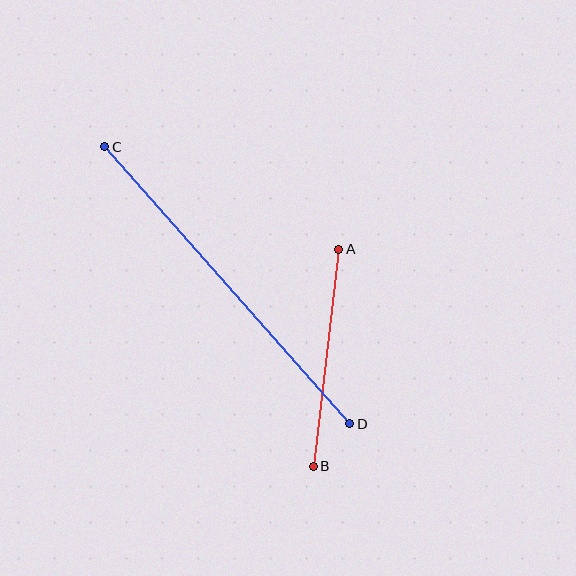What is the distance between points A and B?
The distance is approximately 219 pixels.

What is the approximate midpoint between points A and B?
The midpoint is at approximately (326, 358) pixels.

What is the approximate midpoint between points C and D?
The midpoint is at approximately (227, 285) pixels.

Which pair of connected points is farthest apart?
Points C and D are farthest apart.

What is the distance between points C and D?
The distance is approximately 370 pixels.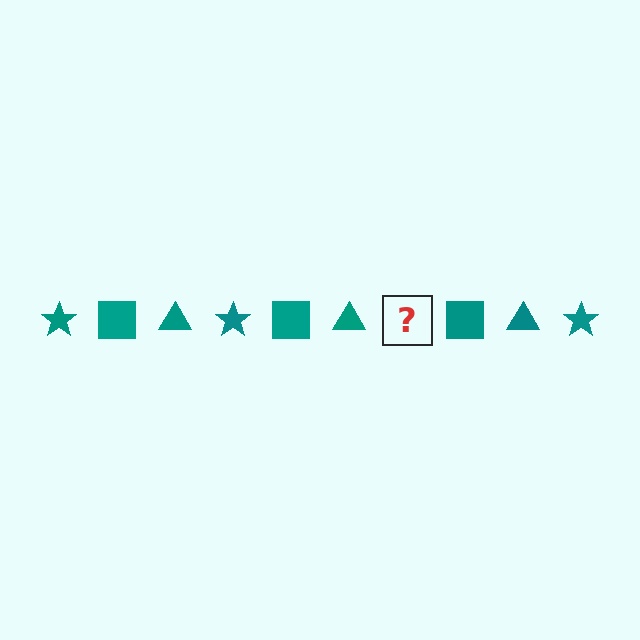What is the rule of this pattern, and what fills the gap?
The rule is that the pattern cycles through star, square, triangle shapes in teal. The gap should be filled with a teal star.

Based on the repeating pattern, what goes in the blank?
The blank should be a teal star.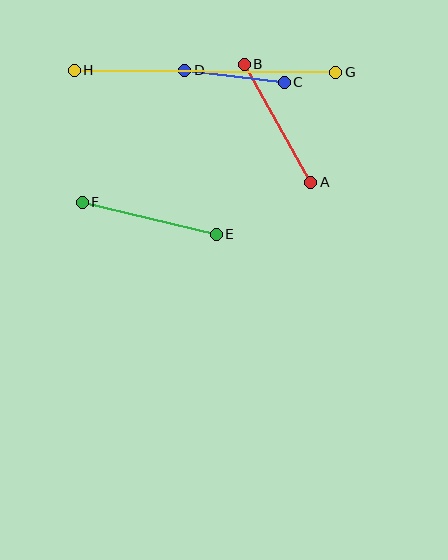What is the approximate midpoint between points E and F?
The midpoint is at approximately (149, 218) pixels.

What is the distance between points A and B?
The distance is approximately 136 pixels.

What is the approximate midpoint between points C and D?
The midpoint is at approximately (235, 76) pixels.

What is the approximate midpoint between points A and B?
The midpoint is at approximately (277, 123) pixels.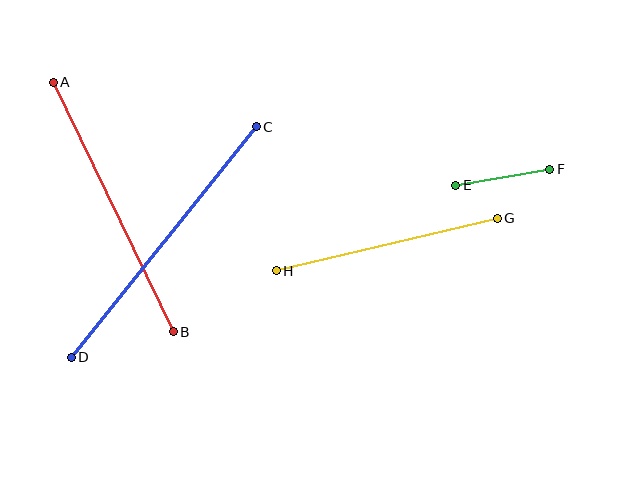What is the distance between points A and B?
The distance is approximately 277 pixels.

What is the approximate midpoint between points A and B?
The midpoint is at approximately (113, 207) pixels.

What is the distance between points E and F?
The distance is approximately 95 pixels.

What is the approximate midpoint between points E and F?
The midpoint is at approximately (503, 177) pixels.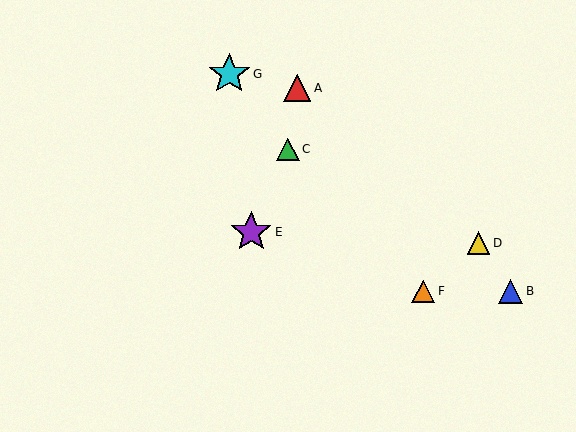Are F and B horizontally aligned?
Yes, both are at y≈291.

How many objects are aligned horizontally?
2 objects (B, F) are aligned horizontally.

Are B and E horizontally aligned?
No, B is at y≈291 and E is at y≈232.